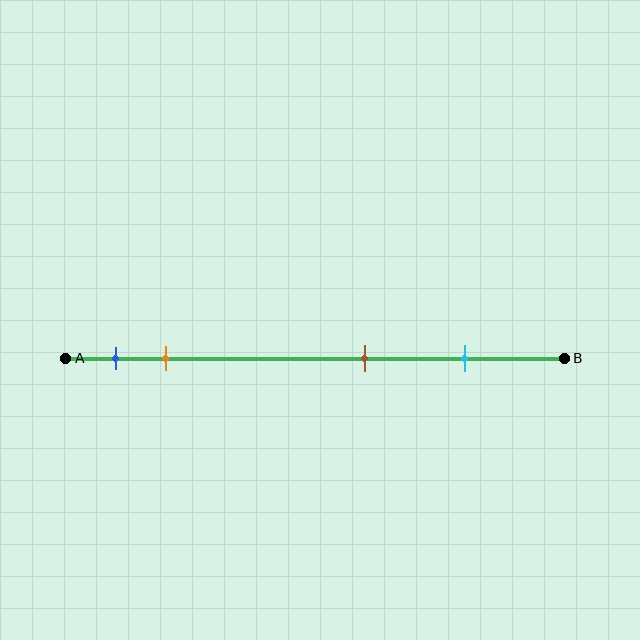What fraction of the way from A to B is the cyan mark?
The cyan mark is approximately 80% (0.8) of the way from A to B.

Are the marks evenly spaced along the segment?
No, the marks are not evenly spaced.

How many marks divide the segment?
There are 4 marks dividing the segment.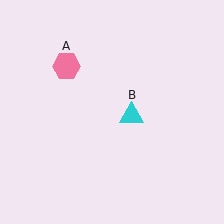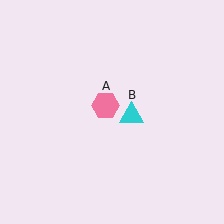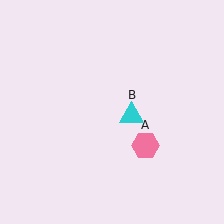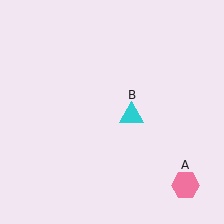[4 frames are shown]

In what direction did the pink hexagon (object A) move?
The pink hexagon (object A) moved down and to the right.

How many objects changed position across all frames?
1 object changed position: pink hexagon (object A).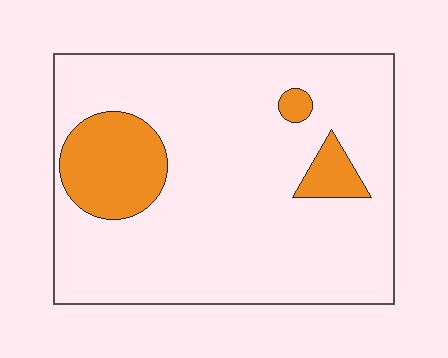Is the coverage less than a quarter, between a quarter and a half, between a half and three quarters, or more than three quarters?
Less than a quarter.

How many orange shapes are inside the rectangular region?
3.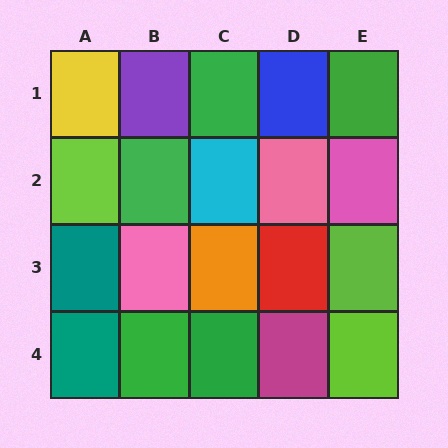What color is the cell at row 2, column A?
Lime.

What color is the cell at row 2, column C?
Cyan.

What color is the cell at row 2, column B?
Green.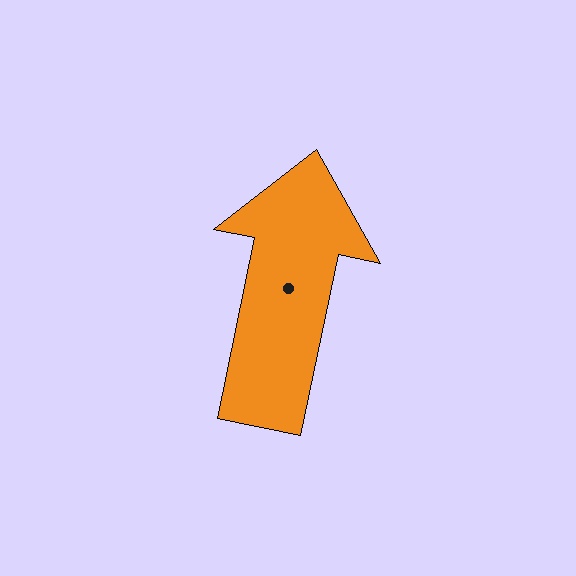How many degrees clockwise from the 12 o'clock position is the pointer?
Approximately 12 degrees.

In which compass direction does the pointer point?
North.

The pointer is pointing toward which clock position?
Roughly 12 o'clock.